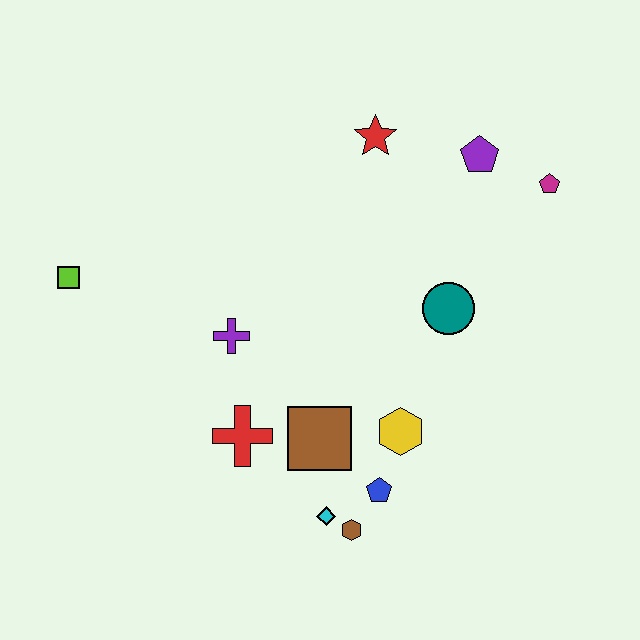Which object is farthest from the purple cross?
The magenta pentagon is farthest from the purple cross.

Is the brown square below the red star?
Yes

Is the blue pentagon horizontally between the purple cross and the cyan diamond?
No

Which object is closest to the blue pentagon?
The brown hexagon is closest to the blue pentagon.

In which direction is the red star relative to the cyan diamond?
The red star is above the cyan diamond.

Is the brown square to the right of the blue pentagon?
No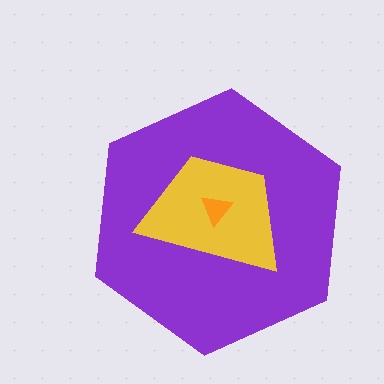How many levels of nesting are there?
3.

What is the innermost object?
The orange triangle.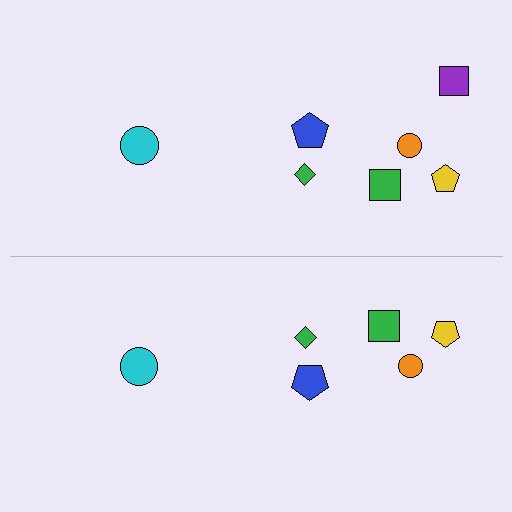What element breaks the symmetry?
A purple square is missing from the bottom side.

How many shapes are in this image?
There are 13 shapes in this image.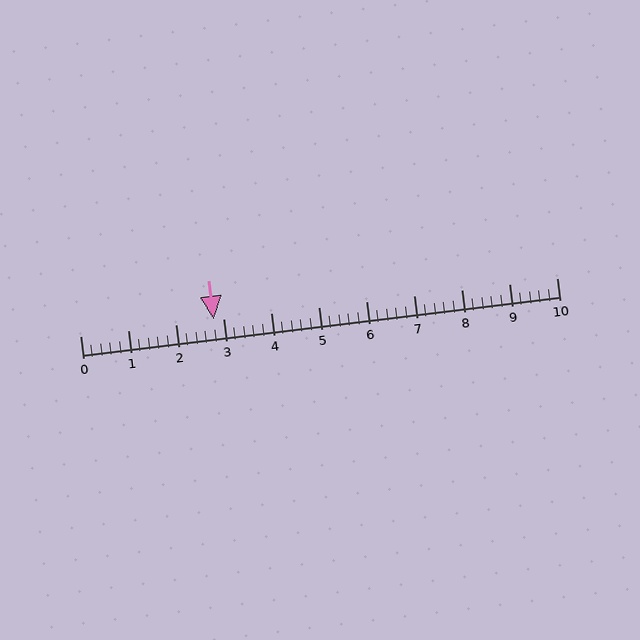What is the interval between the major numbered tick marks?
The major tick marks are spaced 1 units apart.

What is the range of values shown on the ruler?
The ruler shows values from 0 to 10.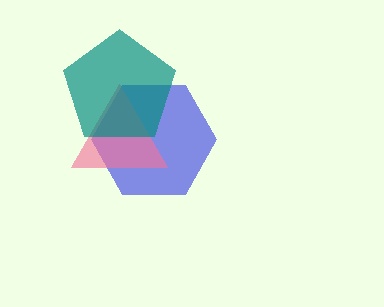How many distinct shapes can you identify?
There are 3 distinct shapes: a blue hexagon, a pink triangle, a teal pentagon.